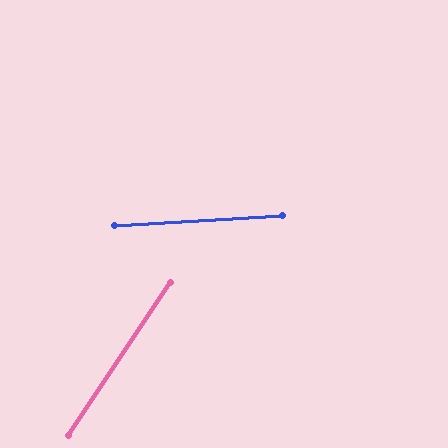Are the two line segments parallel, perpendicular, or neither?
Neither parallel nor perpendicular — they differ by about 53°.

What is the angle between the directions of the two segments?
Approximately 53 degrees.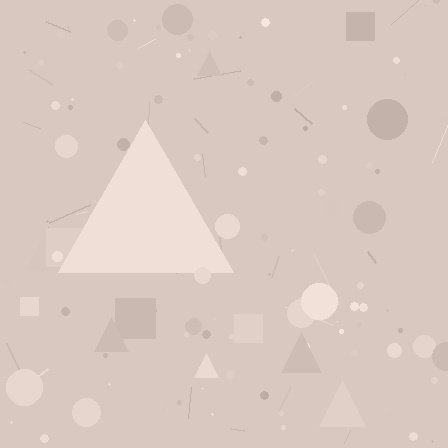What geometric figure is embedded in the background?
A triangle is embedded in the background.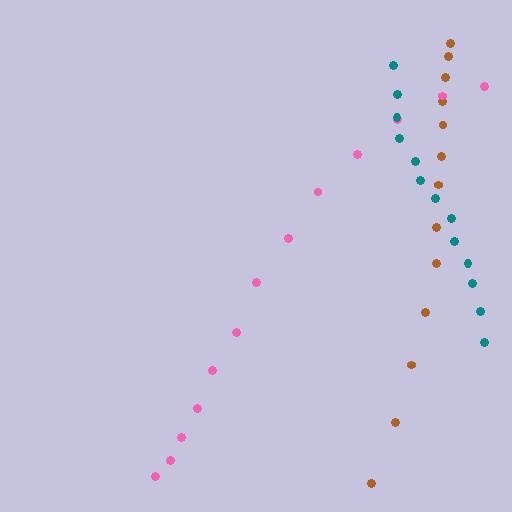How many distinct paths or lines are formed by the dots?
There are 3 distinct paths.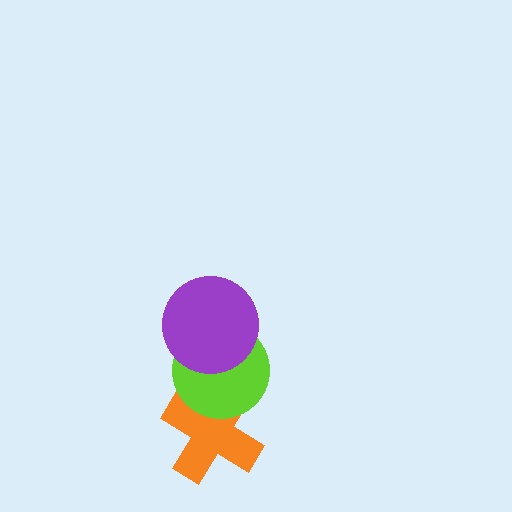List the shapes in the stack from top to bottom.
From top to bottom: the purple circle, the lime circle, the orange cross.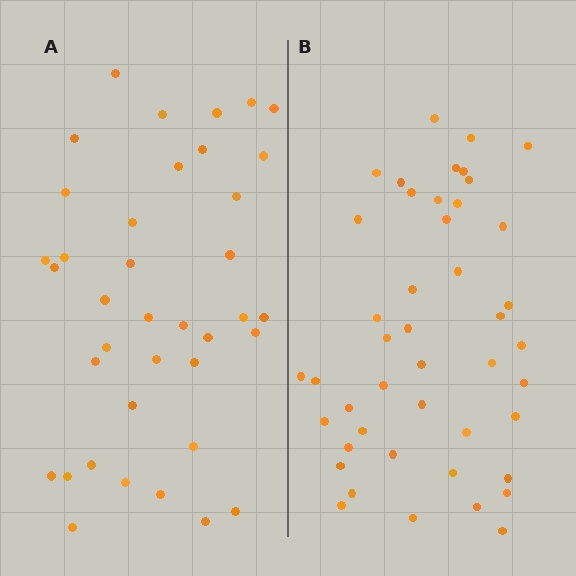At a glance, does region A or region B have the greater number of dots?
Region B (the right region) has more dots.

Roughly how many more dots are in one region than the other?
Region B has roughly 8 or so more dots than region A.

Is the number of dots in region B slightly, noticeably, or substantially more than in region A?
Region B has only slightly more — the two regions are fairly close. The ratio is roughly 1.2 to 1.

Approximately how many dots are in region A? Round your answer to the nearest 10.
About 40 dots. (The exact count is 38, which rounds to 40.)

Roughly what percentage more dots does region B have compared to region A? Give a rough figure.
About 20% more.